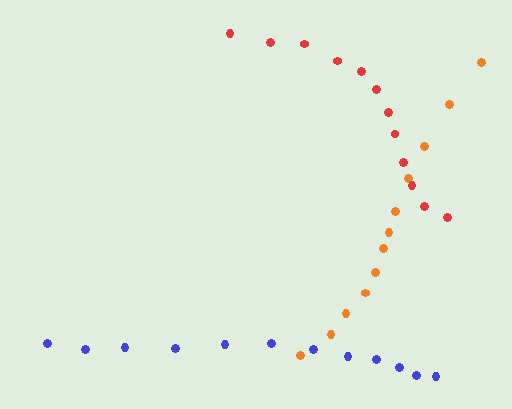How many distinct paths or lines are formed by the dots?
There are 3 distinct paths.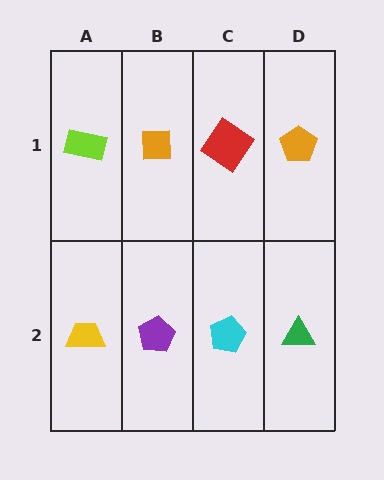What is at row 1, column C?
A red diamond.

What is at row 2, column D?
A green triangle.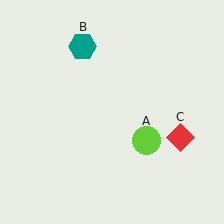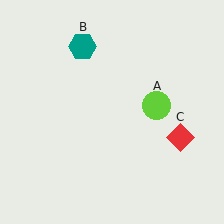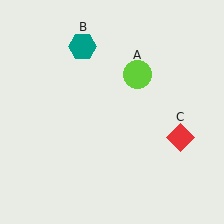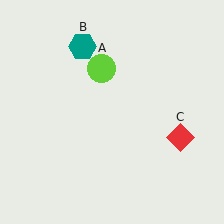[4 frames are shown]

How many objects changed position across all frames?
1 object changed position: lime circle (object A).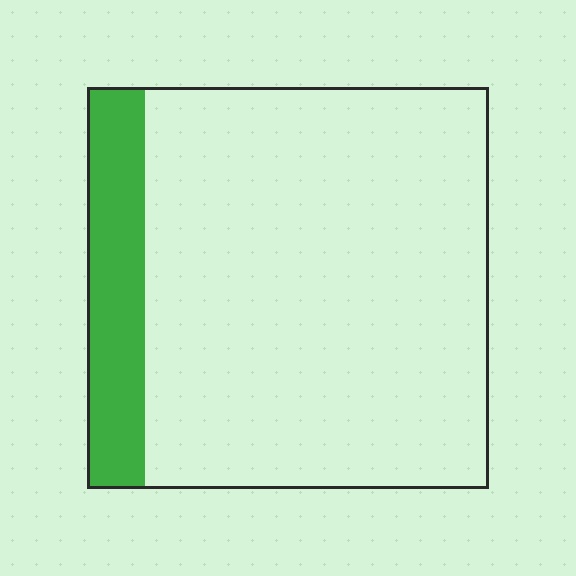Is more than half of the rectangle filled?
No.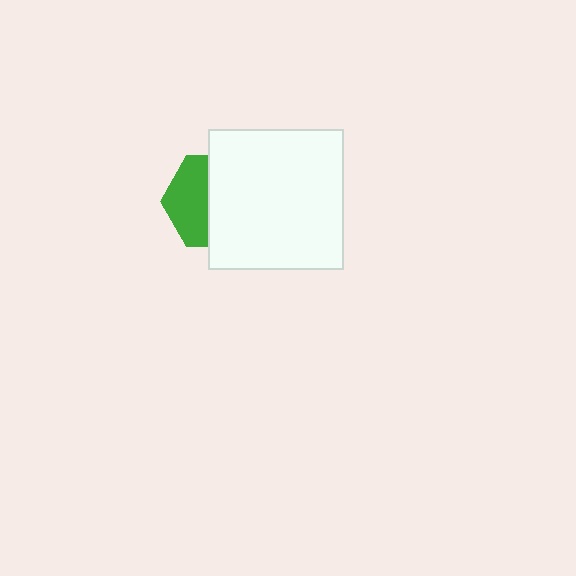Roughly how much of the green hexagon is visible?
A small part of it is visible (roughly 43%).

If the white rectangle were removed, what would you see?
You would see the complete green hexagon.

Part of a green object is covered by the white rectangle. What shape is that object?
It is a hexagon.